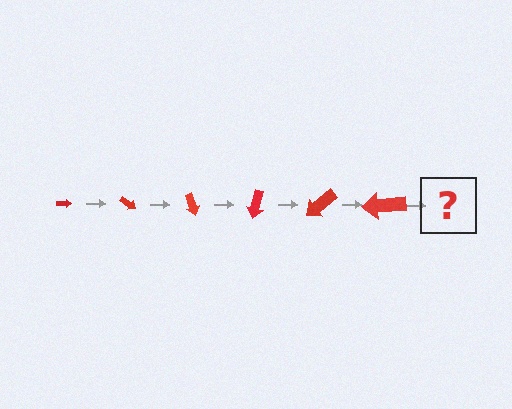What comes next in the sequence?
The next element should be an arrow, larger than the previous one and rotated 210 degrees from the start.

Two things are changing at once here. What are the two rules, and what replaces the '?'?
The two rules are that the arrow grows larger each step and it rotates 35 degrees each step. The '?' should be an arrow, larger than the previous one and rotated 210 degrees from the start.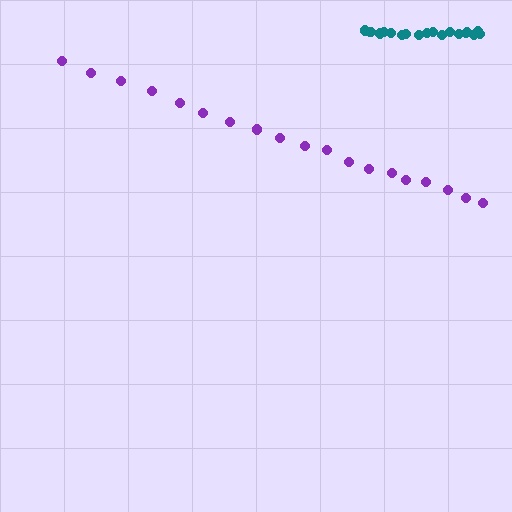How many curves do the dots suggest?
There are 2 distinct paths.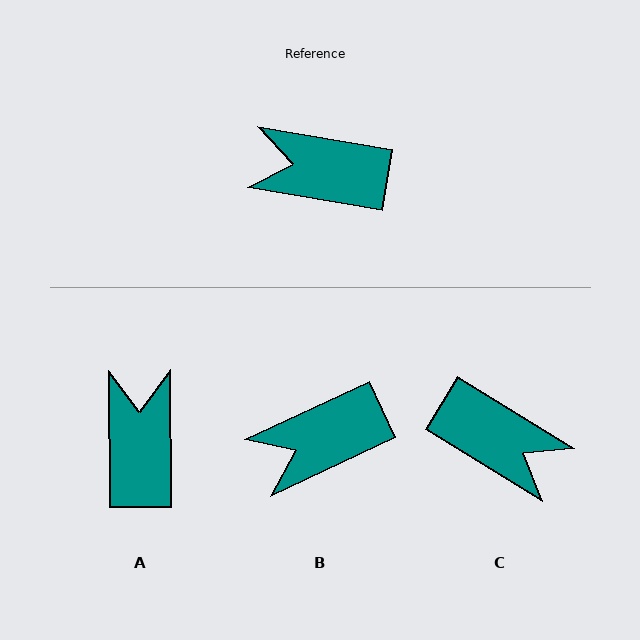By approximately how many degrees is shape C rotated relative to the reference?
Approximately 158 degrees counter-clockwise.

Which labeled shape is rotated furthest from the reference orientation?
C, about 158 degrees away.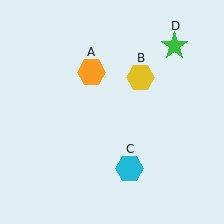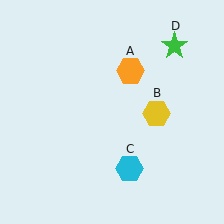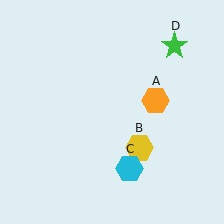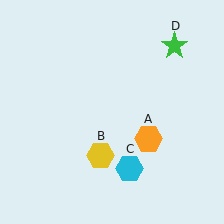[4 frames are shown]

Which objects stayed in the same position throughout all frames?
Cyan hexagon (object C) and green star (object D) remained stationary.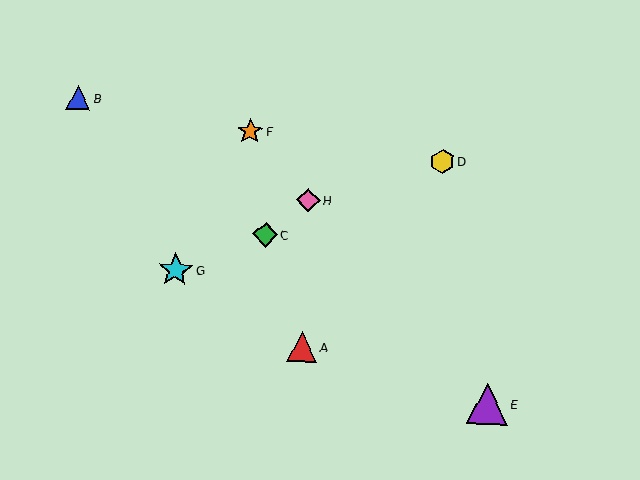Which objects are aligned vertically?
Objects A, H are aligned vertically.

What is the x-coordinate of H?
Object H is at x≈308.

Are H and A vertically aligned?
Yes, both are at x≈308.